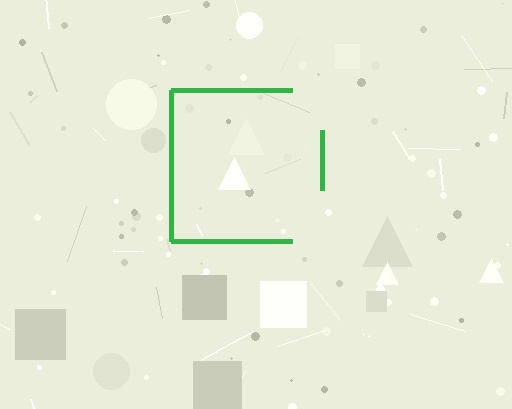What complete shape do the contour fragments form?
The contour fragments form a square.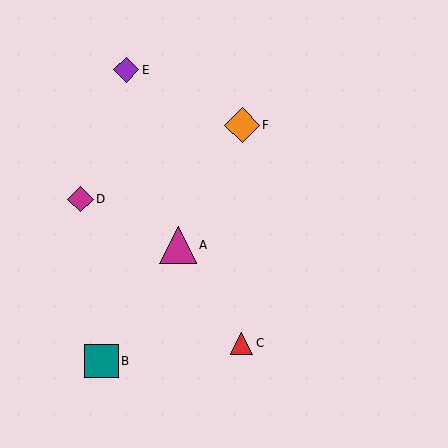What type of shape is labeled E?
Shape E is a purple diamond.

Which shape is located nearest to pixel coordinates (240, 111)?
The orange diamond (labeled F) at (242, 125) is nearest to that location.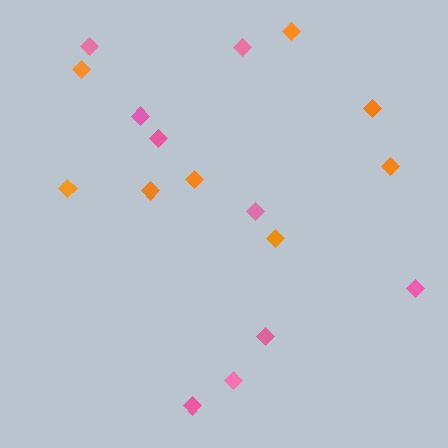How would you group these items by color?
There are 2 groups: one group of pink diamonds (9) and one group of orange diamonds (8).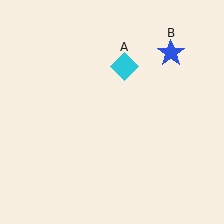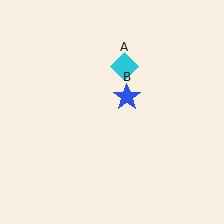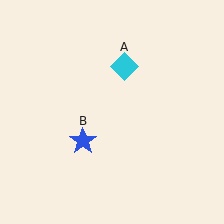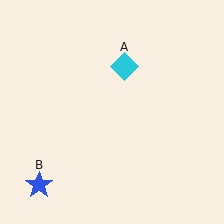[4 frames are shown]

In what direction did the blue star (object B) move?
The blue star (object B) moved down and to the left.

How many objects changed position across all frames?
1 object changed position: blue star (object B).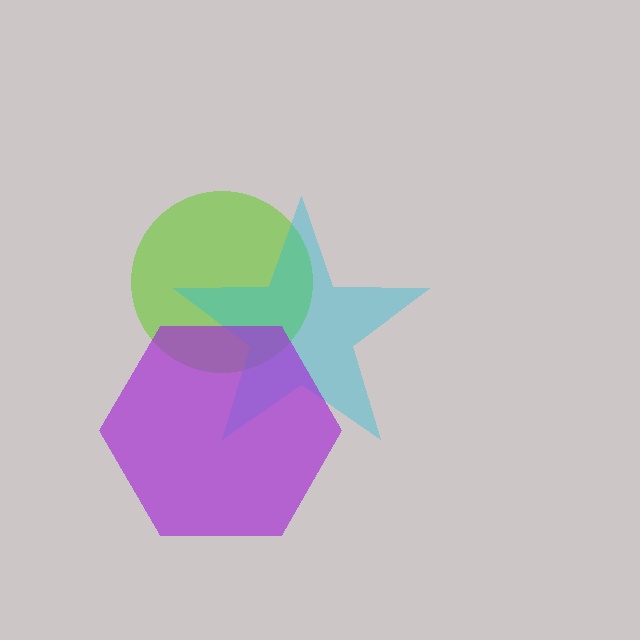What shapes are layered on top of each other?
The layered shapes are: a lime circle, a cyan star, a purple hexagon.